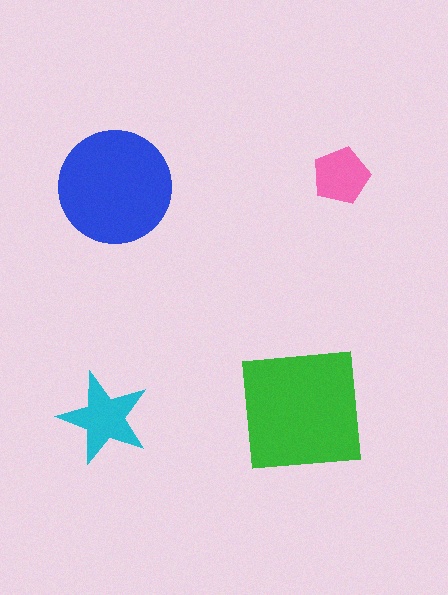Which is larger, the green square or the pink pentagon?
The green square.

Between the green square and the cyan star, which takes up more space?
The green square.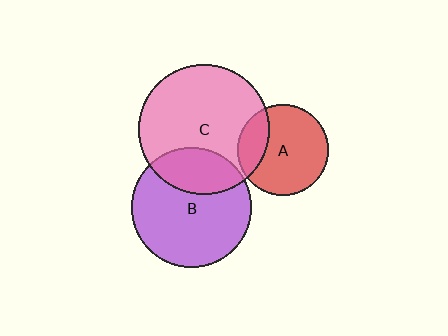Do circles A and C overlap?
Yes.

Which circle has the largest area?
Circle C (pink).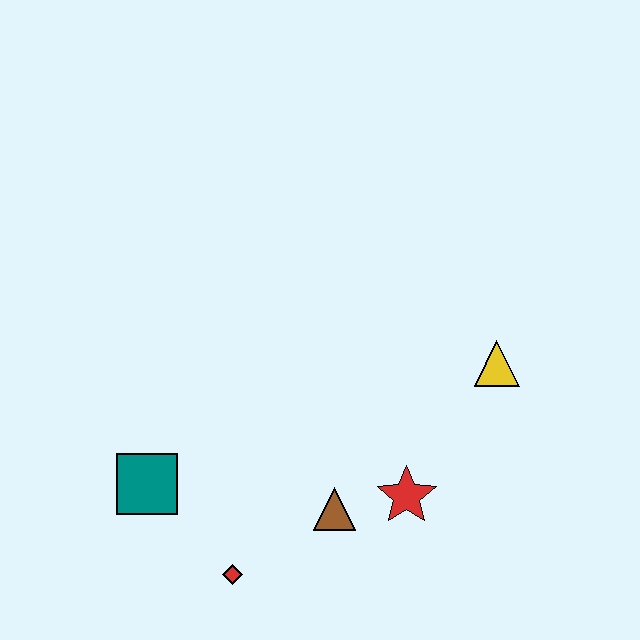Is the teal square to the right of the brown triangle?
No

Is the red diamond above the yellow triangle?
No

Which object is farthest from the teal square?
The yellow triangle is farthest from the teal square.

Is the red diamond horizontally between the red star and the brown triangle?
No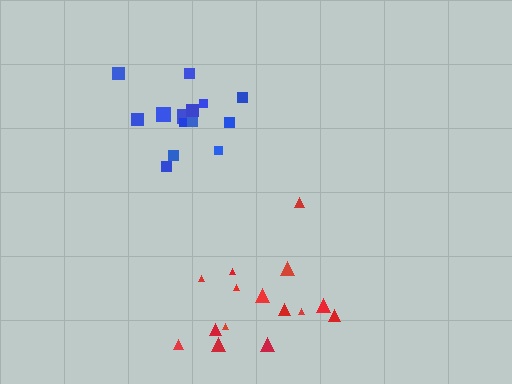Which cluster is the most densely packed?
Blue.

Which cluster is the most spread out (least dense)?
Red.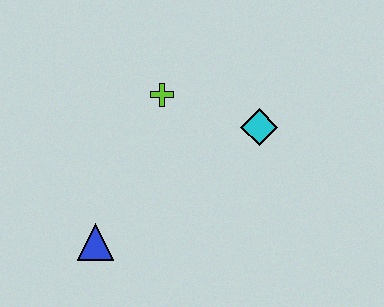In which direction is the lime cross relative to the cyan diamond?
The lime cross is to the left of the cyan diamond.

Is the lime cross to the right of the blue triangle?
Yes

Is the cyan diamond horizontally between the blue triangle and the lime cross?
No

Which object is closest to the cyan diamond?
The lime cross is closest to the cyan diamond.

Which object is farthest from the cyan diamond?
The blue triangle is farthest from the cyan diamond.